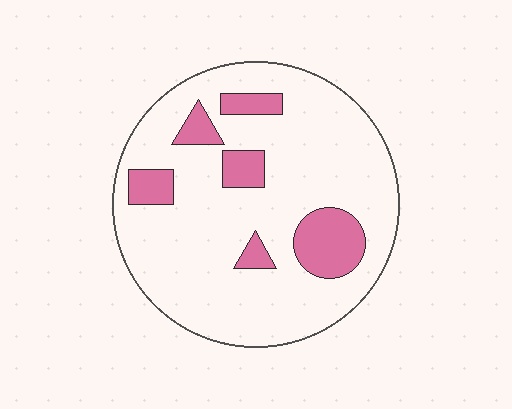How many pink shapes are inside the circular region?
6.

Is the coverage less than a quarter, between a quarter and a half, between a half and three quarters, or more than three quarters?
Less than a quarter.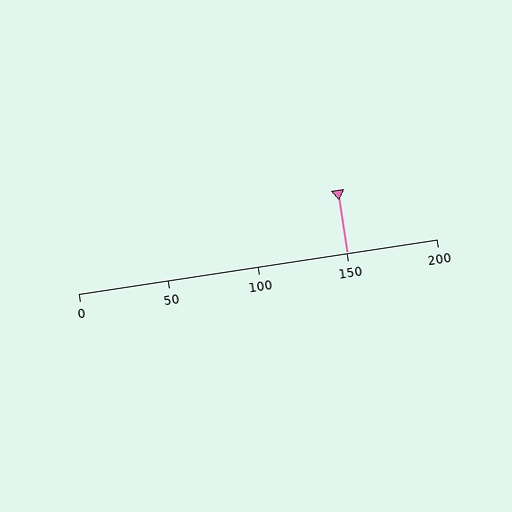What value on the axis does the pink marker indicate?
The marker indicates approximately 150.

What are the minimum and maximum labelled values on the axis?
The axis runs from 0 to 200.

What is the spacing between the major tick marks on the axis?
The major ticks are spaced 50 apart.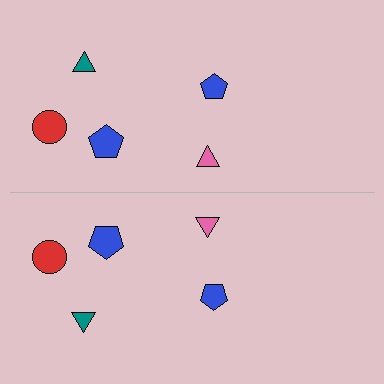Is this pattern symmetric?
Yes, this pattern has bilateral (reflection) symmetry.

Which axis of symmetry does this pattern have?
The pattern has a horizontal axis of symmetry running through the center of the image.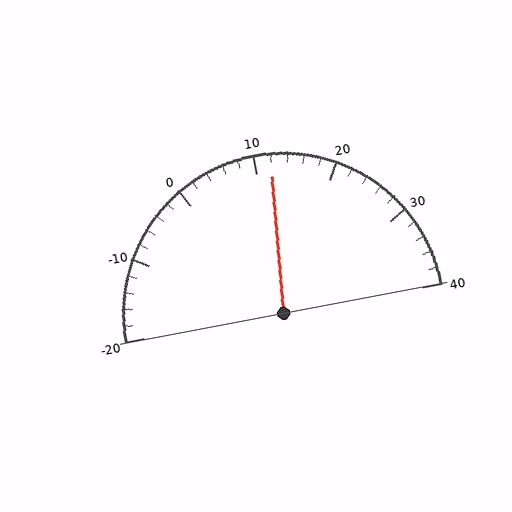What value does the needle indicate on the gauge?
The needle indicates approximately 12.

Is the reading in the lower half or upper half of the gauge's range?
The reading is in the upper half of the range (-20 to 40).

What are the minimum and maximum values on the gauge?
The gauge ranges from -20 to 40.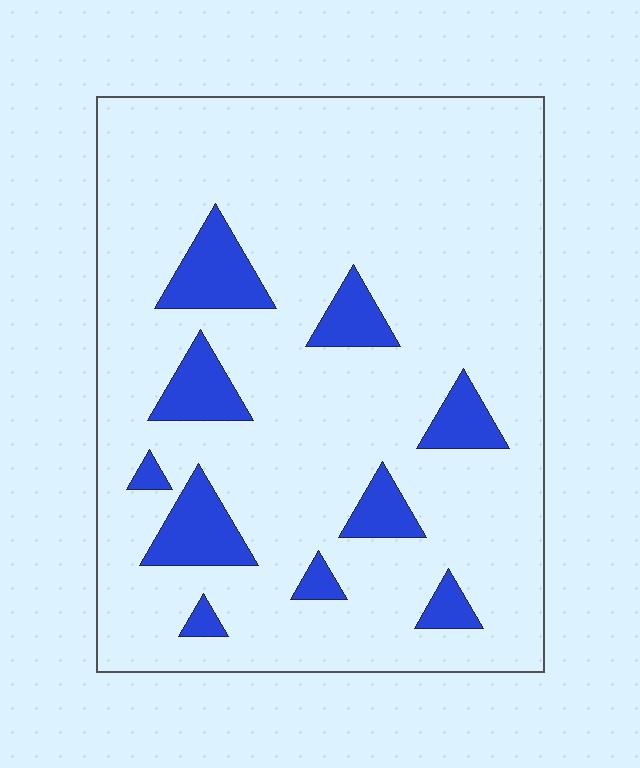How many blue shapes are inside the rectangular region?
10.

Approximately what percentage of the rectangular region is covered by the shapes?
Approximately 15%.